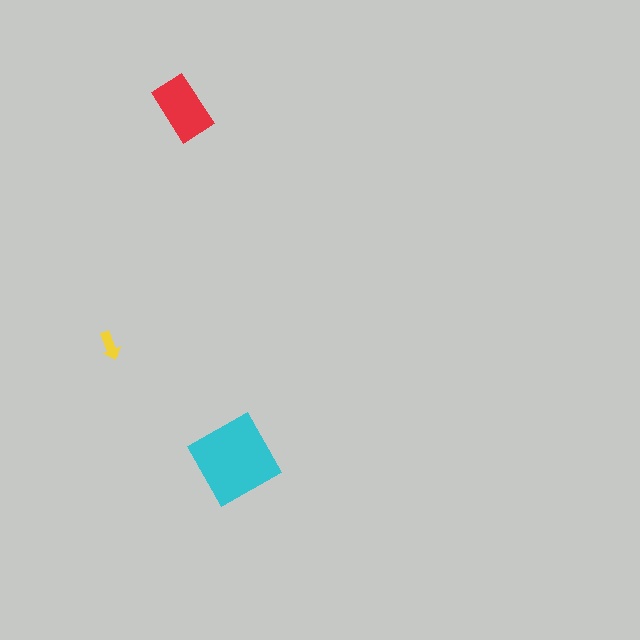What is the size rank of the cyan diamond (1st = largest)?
1st.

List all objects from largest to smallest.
The cyan diamond, the red rectangle, the yellow arrow.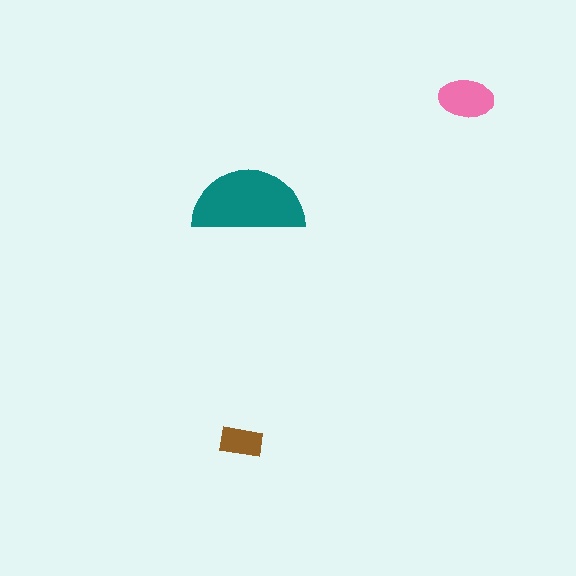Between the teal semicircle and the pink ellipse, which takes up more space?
The teal semicircle.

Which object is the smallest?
The brown rectangle.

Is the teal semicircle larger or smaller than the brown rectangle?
Larger.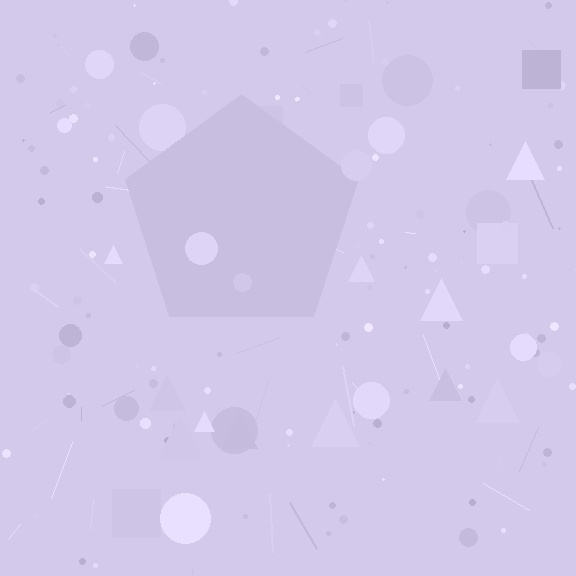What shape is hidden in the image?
A pentagon is hidden in the image.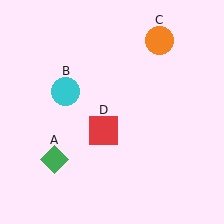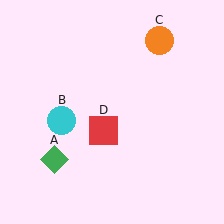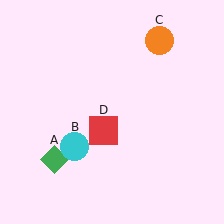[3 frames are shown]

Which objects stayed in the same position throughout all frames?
Green diamond (object A) and orange circle (object C) and red square (object D) remained stationary.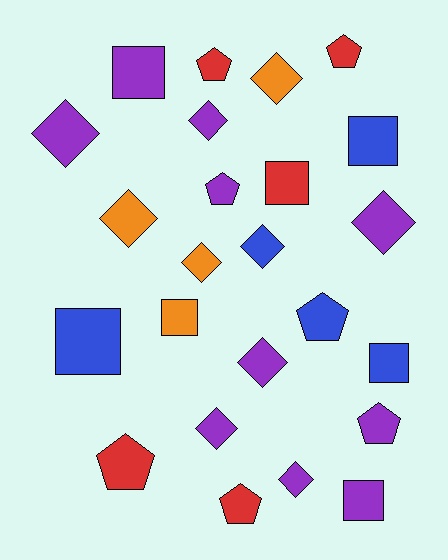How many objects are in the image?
There are 24 objects.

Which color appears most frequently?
Purple, with 10 objects.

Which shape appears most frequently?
Diamond, with 10 objects.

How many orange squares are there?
There is 1 orange square.